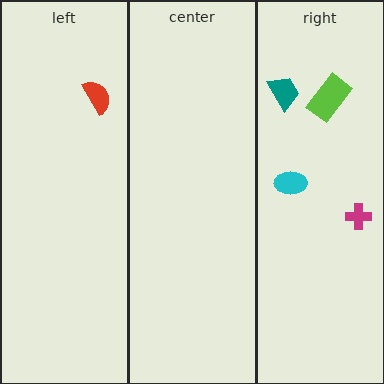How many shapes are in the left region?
1.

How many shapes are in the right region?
4.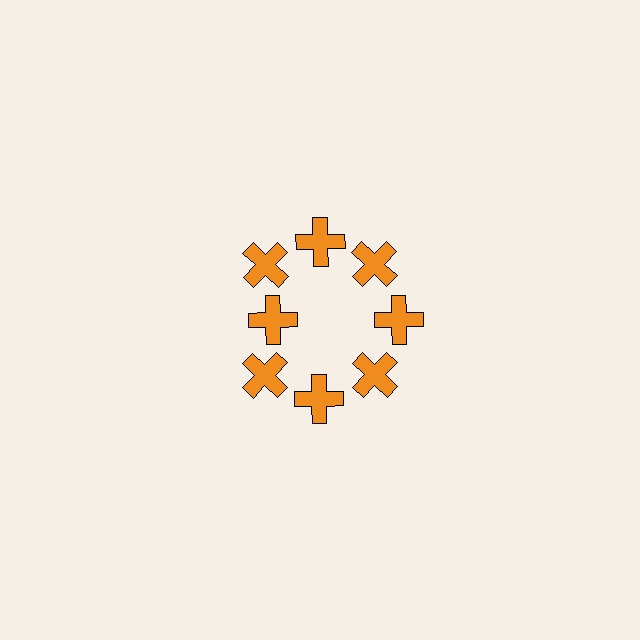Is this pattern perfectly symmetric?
No. The 8 orange crosses are arranged in a ring, but one element near the 9 o'clock position is pulled inward toward the center, breaking the 8-fold rotational symmetry.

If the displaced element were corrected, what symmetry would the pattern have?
It would have 8-fold rotational symmetry — the pattern would map onto itself every 45 degrees.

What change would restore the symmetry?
The symmetry would be restored by moving it outward, back onto the ring so that all 8 crosses sit at equal angles and equal distance from the center.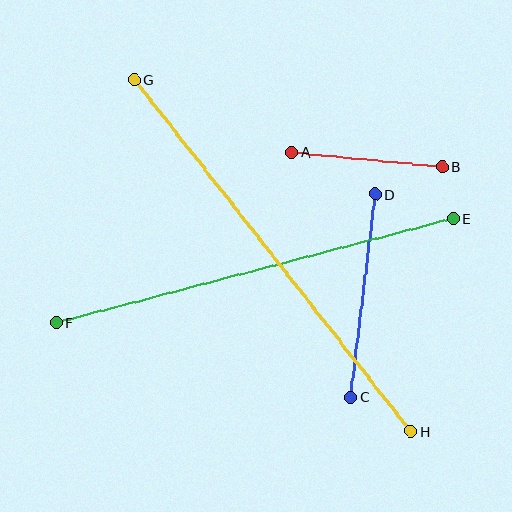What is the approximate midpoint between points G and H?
The midpoint is at approximately (273, 255) pixels.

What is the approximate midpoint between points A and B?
The midpoint is at approximately (367, 159) pixels.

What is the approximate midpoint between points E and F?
The midpoint is at approximately (255, 270) pixels.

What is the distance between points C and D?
The distance is approximately 204 pixels.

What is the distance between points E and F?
The distance is approximately 410 pixels.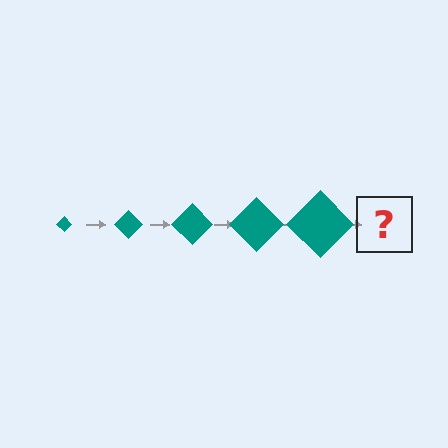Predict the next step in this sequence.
The next step is a teal diamond, larger than the previous one.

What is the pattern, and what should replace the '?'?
The pattern is that the diamond gets progressively larger each step. The '?' should be a teal diamond, larger than the previous one.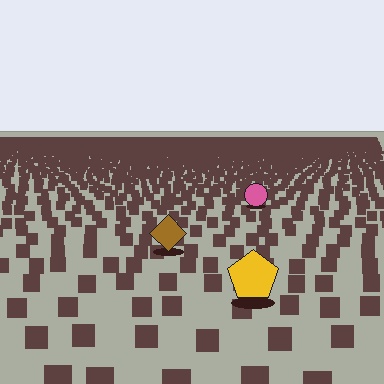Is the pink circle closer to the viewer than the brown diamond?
No. The brown diamond is closer — you can tell from the texture gradient: the ground texture is coarser near it.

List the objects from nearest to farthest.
From nearest to farthest: the yellow pentagon, the brown diamond, the pink circle.